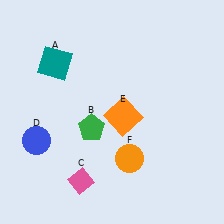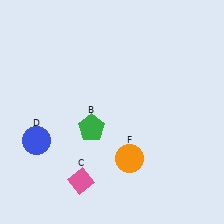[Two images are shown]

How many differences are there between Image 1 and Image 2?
There are 2 differences between the two images.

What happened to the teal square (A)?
The teal square (A) was removed in Image 2. It was in the top-left area of Image 1.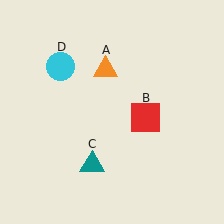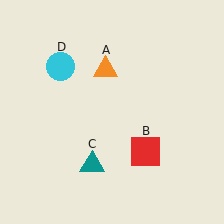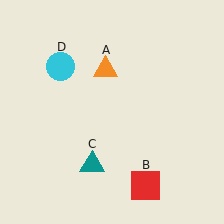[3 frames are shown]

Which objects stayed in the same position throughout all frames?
Orange triangle (object A) and teal triangle (object C) and cyan circle (object D) remained stationary.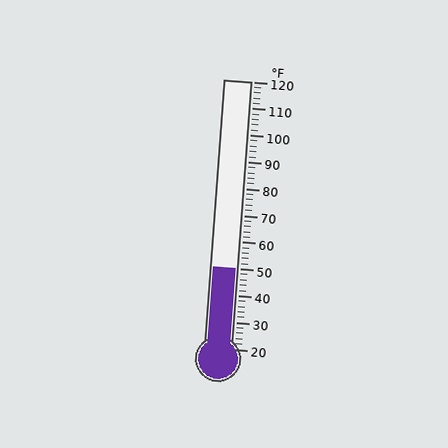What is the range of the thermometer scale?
The thermometer scale ranges from 20°F to 120°F.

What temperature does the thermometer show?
The thermometer shows approximately 50°F.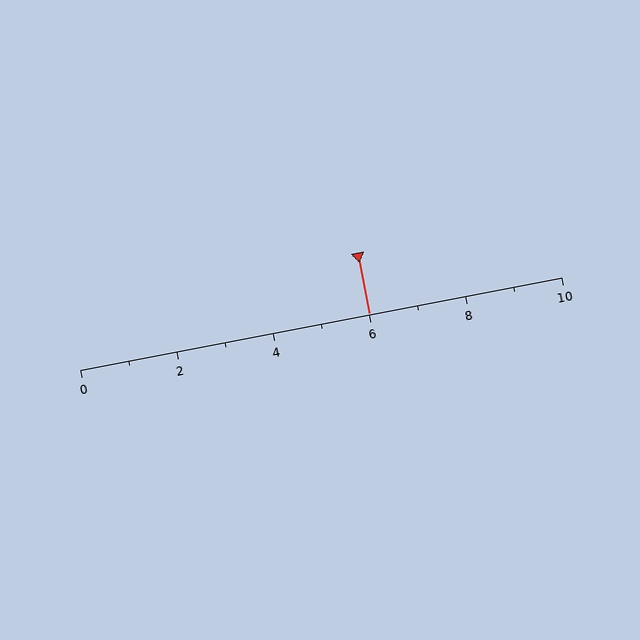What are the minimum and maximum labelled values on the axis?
The axis runs from 0 to 10.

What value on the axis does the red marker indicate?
The marker indicates approximately 6.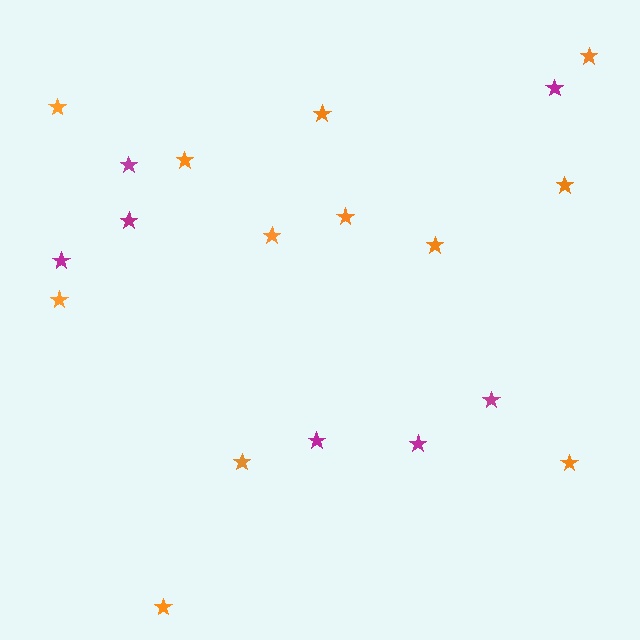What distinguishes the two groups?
There are 2 groups: one group of magenta stars (7) and one group of orange stars (12).